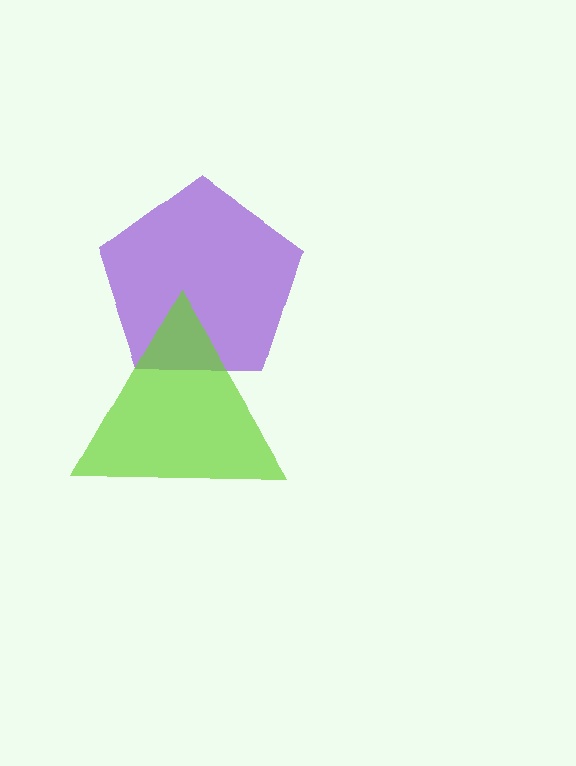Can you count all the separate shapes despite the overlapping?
Yes, there are 2 separate shapes.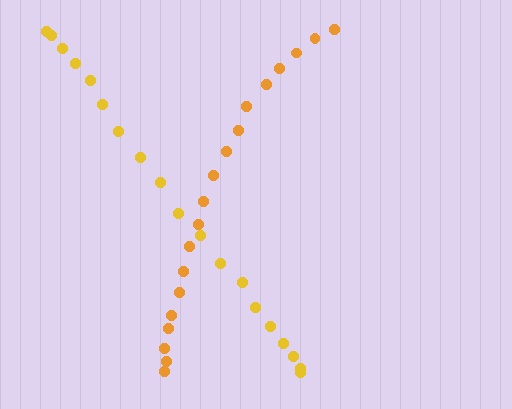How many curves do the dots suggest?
There are 2 distinct paths.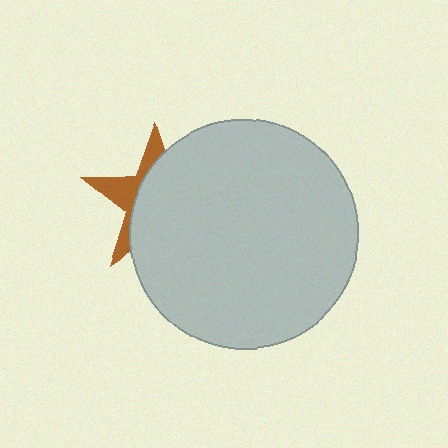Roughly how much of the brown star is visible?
A small part of it is visible (roughly 32%).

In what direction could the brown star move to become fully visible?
The brown star could move left. That would shift it out from behind the light gray circle entirely.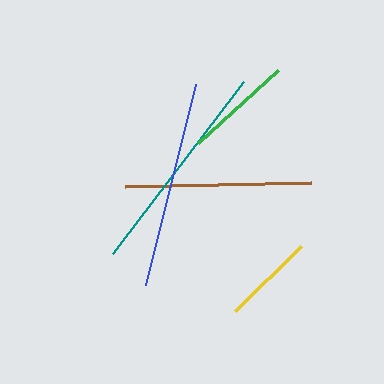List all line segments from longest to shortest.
From longest to shortest: teal, blue, brown, green, yellow.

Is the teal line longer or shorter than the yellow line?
The teal line is longer than the yellow line.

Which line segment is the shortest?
The yellow line is the shortest at approximately 93 pixels.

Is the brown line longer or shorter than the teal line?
The teal line is longer than the brown line.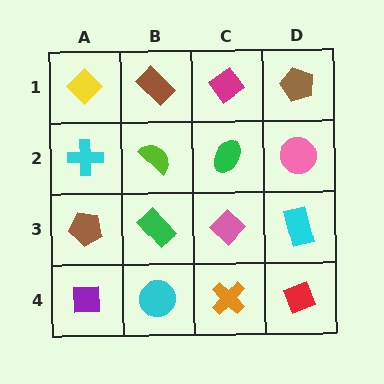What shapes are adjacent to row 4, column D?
A cyan rectangle (row 3, column D), an orange cross (row 4, column C).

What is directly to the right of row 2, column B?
A green ellipse.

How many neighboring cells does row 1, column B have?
3.